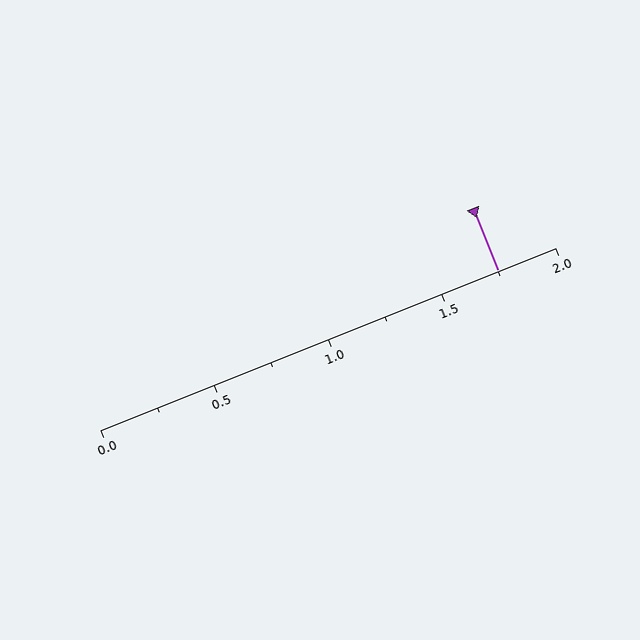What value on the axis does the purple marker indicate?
The marker indicates approximately 1.75.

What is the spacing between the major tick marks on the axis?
The major ticks are spaced 0.5 apart.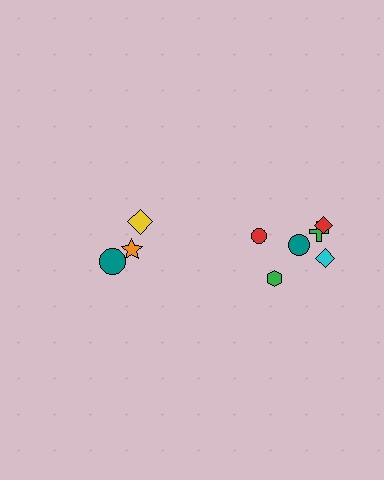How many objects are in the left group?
There are 3 objects.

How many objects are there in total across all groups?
There are 9 objects.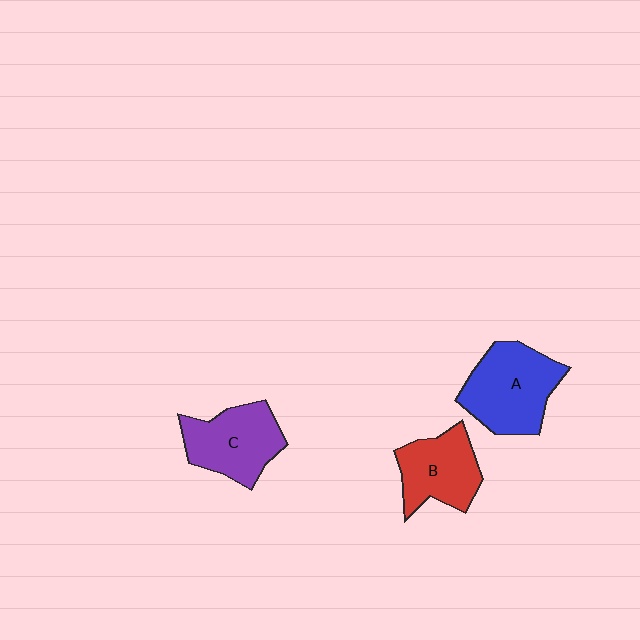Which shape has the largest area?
Shape A (blue).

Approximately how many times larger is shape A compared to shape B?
Approximately 1.3 times.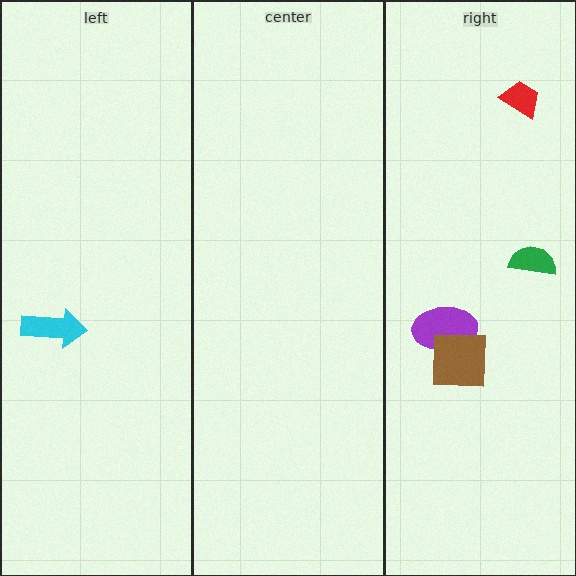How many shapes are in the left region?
1.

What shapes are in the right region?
The purple ellipse, the green semicircle, the red trapezoid, the brown square.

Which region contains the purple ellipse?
The right region.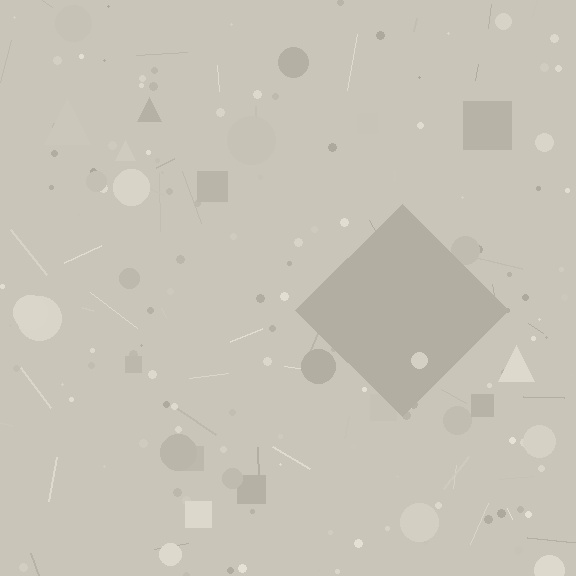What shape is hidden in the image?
A diamond is hidden in the image.